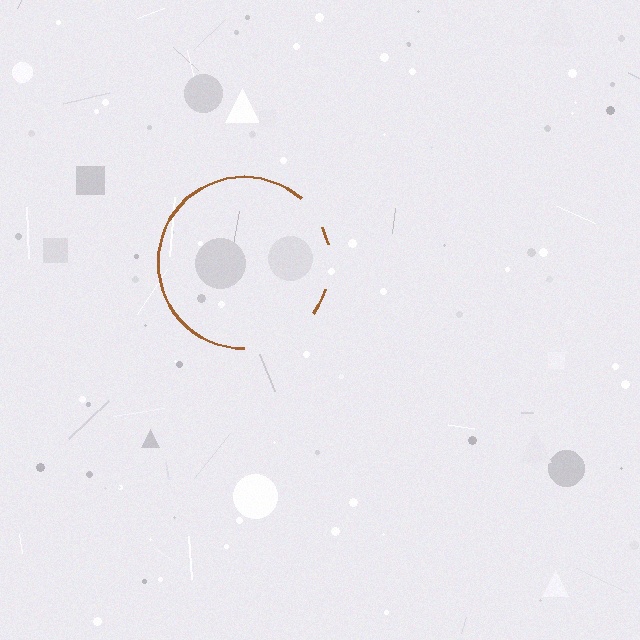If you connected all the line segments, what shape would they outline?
They would outline a circle.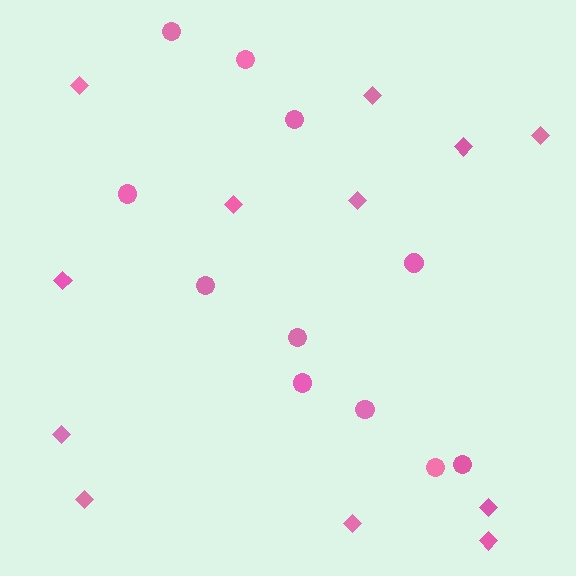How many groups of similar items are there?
There are 2 groups: one group of diamonds (12) and one group of circles (11).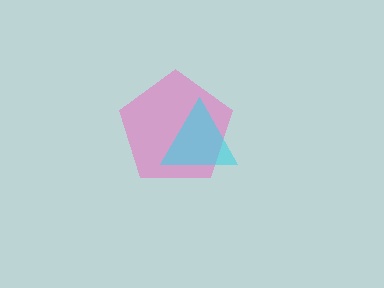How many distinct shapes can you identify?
There are 2 distinct shapes: a pink pentagon, a cyan triangle.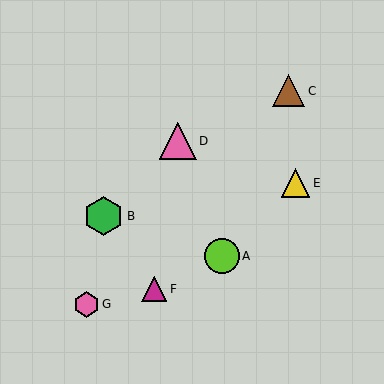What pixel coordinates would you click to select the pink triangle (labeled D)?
Click at (178, 141) to select the pink triangle D.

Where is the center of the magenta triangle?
The center of the magenta triangle is at (154, 289).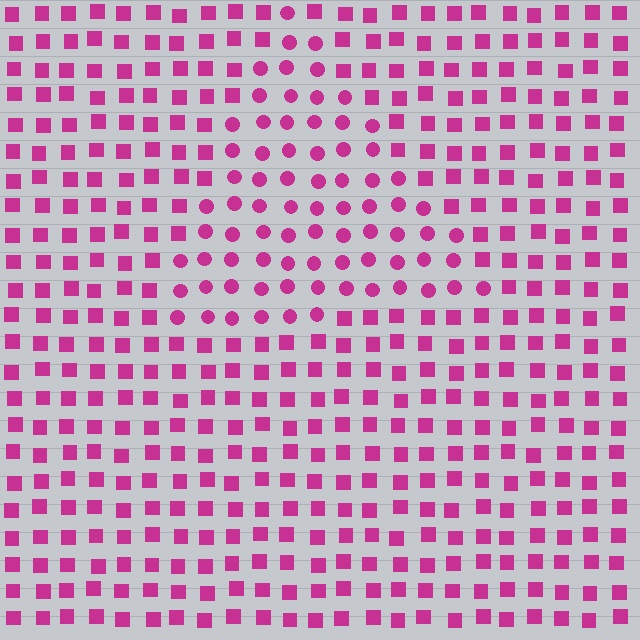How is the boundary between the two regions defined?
The boundary is defined by a change in element shape: circles inside vs. squares outside. All elements share the same color and spacing.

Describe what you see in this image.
The image is filled with small magenta elements arranged in a uniform grid. A triangle-shaped region contains circles, while the surrounding area contains squares. The boundary is defined purely by the change in element shape.